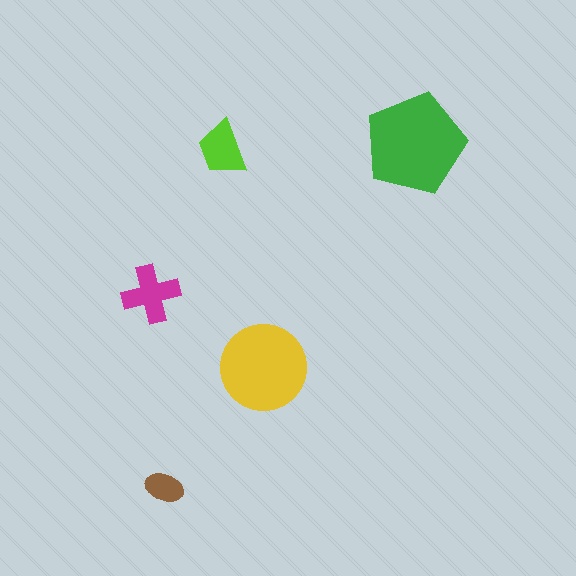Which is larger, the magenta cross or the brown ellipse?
The magenta cross.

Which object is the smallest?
The brown ellipse.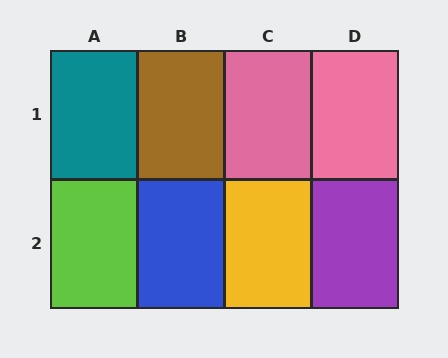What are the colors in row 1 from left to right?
Teal, brown, pink, pink.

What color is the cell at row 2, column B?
Blue.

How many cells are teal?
1 cell is teal.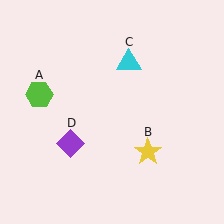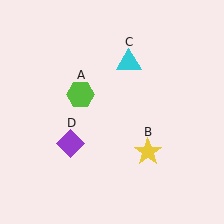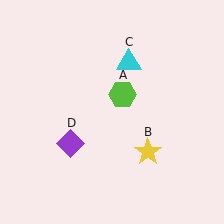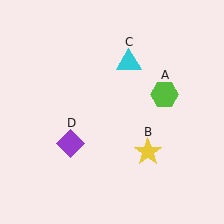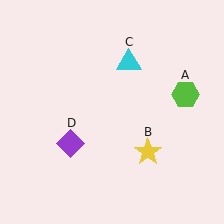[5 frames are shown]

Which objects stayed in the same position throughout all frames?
Yellow star (object B) and cyan triangle (object C) and purple diamond (object D) remained stationary.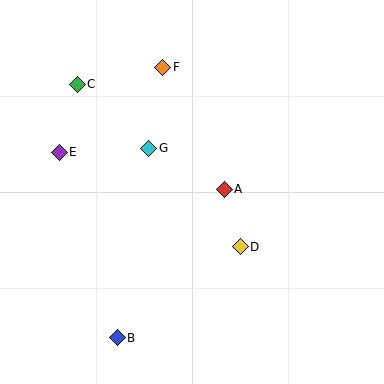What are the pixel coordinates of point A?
Point A is at (224, 189).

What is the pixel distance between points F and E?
The distance between F and E is 134 pixels.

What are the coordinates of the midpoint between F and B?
The midpoint between F and B is at (140, 203).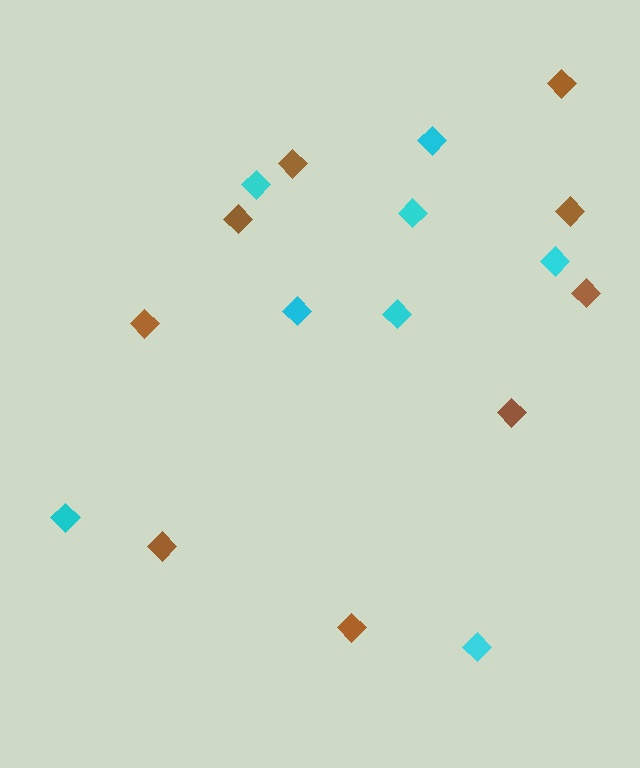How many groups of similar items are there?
There are 2 groups: one group of cyan diamonds (8) and one group of brown diamonds (9).